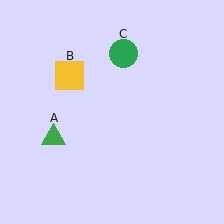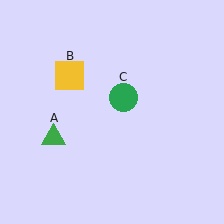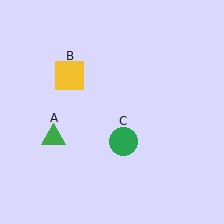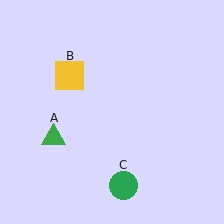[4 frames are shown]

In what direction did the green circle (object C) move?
The green circle (object C) moved down.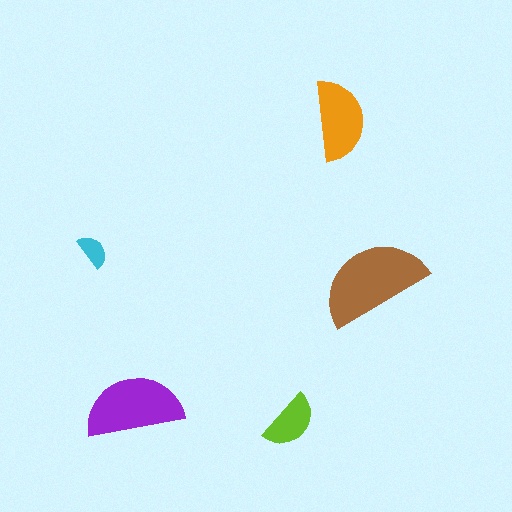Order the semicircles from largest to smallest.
the brown one, the purple one, the orange one, the lime one, the cyan one.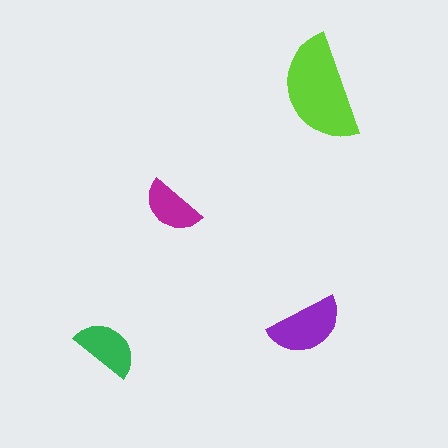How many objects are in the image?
There are 4 objects in the image.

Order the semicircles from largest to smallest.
the lime one, the purple one, the green one, the magenta one.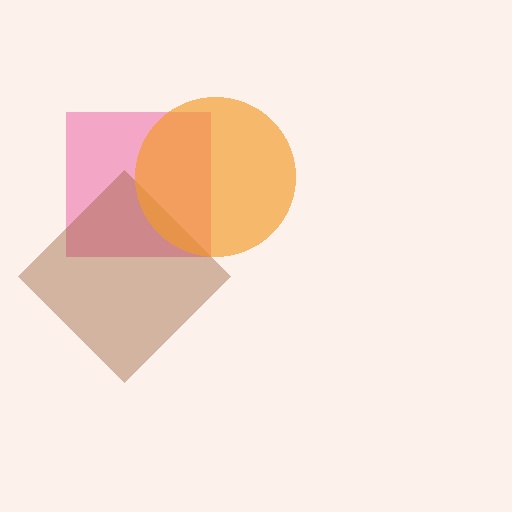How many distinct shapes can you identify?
There are 3 distinct shapes: a pink square, a brown diamond, an orange circle.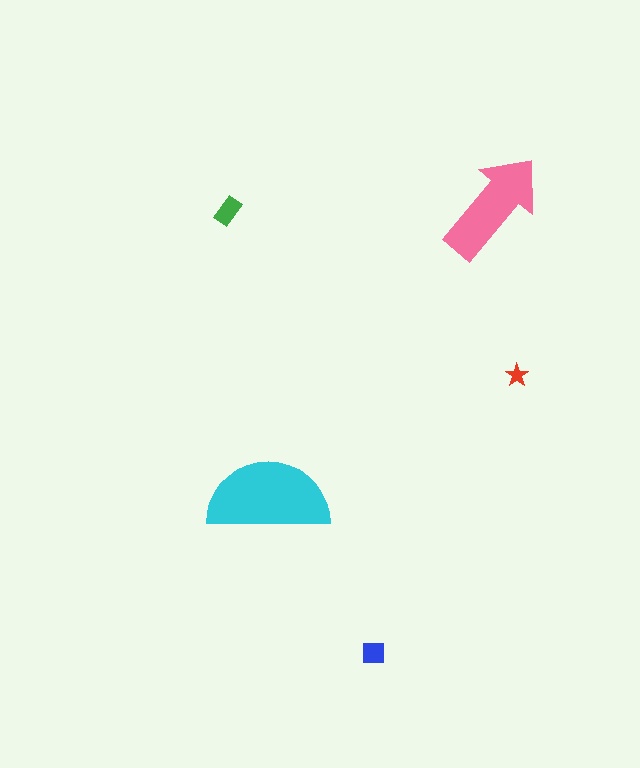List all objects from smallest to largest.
The red star, the blue square, the green rectangle, the pink arrow, the cyan semicircle.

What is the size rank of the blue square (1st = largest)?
4th.